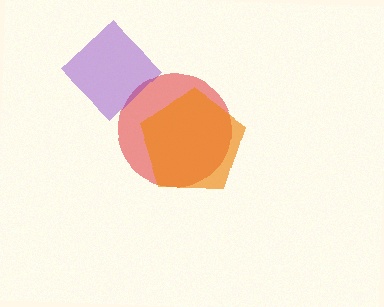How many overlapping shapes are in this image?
There are 3 overlapping shapes in the image.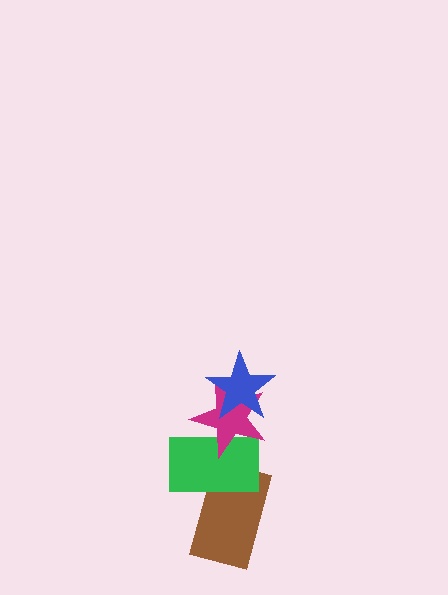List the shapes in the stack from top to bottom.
From top to bottom: the blue star, the magenta star, the green rectangle, the brown rectangle.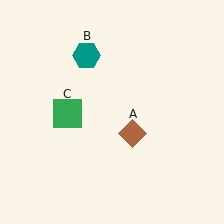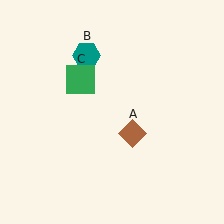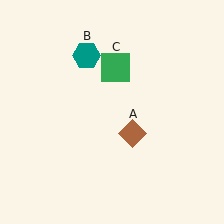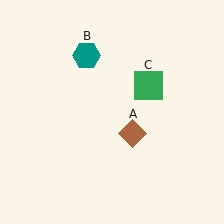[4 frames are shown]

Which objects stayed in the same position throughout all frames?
Brown diamond (object A) and teal hexagon (object B) remained stationary.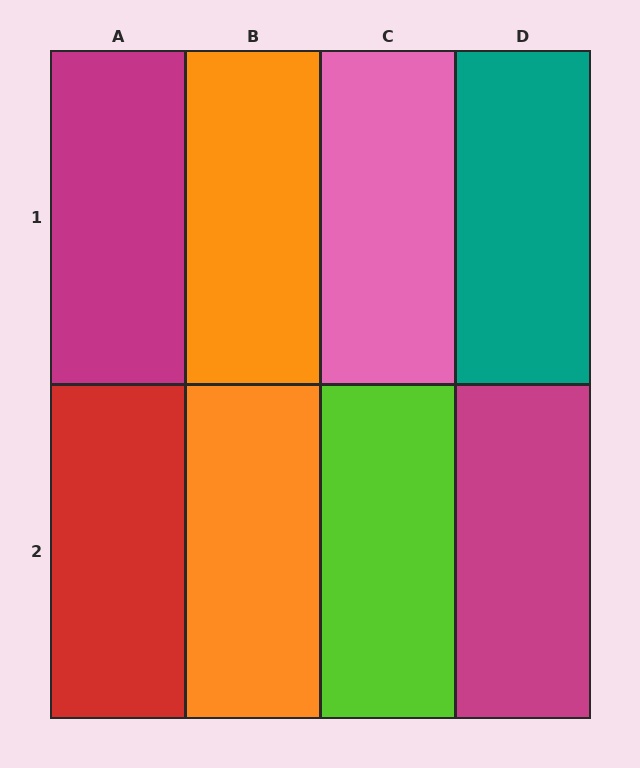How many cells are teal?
1 cell is teal.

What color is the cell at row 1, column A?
Magenta.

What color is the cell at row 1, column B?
Orange.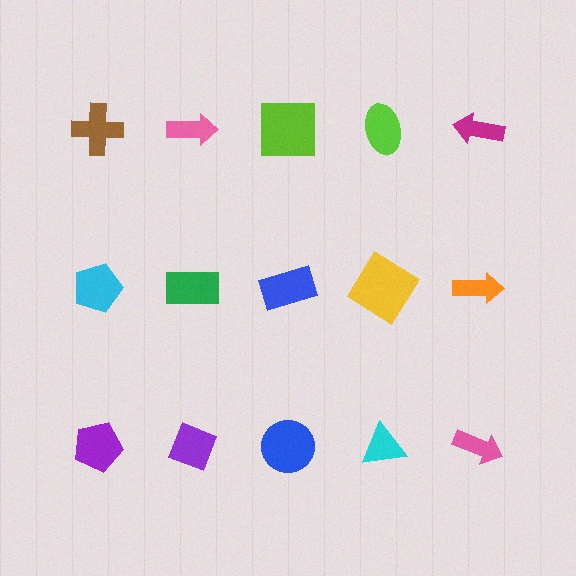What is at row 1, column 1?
A brown cross.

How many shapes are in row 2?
5 shapes.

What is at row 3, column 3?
A blue circle.